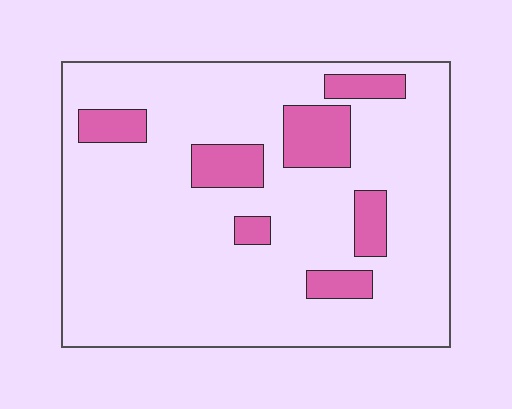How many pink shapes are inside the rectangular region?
7.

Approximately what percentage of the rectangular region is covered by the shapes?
Approximately 15%.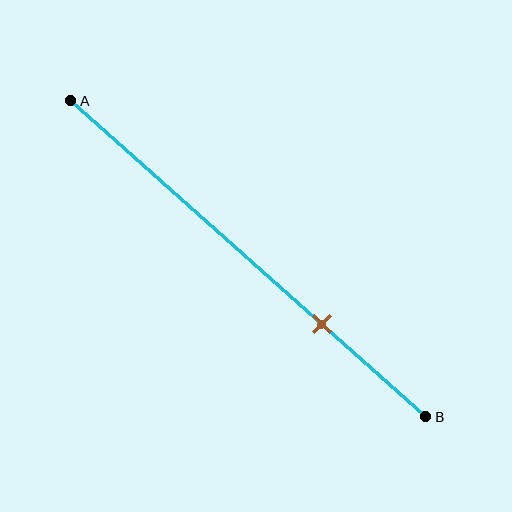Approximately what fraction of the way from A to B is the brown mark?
The brown mark is approximately 70% of the way from A to B.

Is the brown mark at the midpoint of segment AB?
No, the mark is at about 70% from A, not at the 50% midpoint.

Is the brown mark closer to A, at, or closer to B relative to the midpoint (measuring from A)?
The brown mark is closer to point B than the midpoint of segment AB.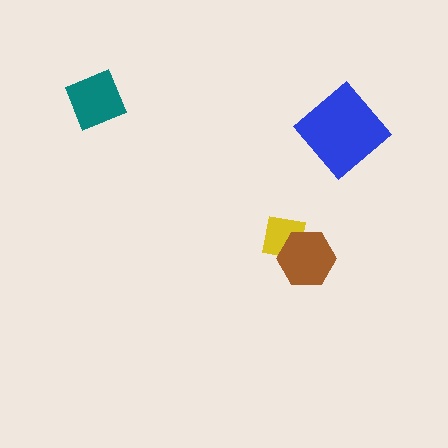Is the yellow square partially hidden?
Yes, it is partially covered by another shape.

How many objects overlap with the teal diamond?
0 objects overlap with the teal diamond.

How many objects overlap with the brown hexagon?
1 object overlaps with the brown hexagon.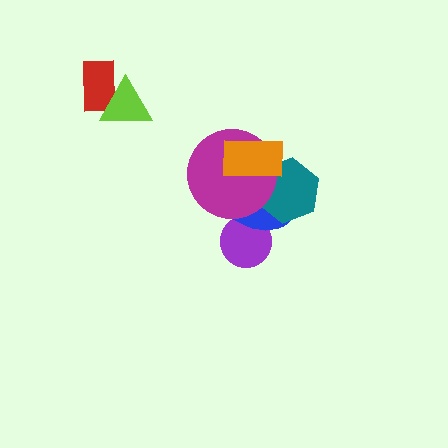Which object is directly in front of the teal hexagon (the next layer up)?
The magenta circle is directly in front of the teal hexagon.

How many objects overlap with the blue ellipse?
4 objects overlap with the blue ellipse.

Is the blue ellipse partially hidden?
Yes, it is partially covered by another shape.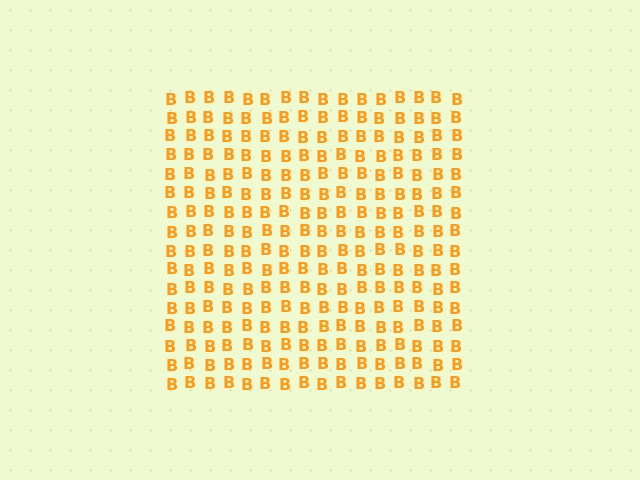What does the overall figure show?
The overall figure shows a square.